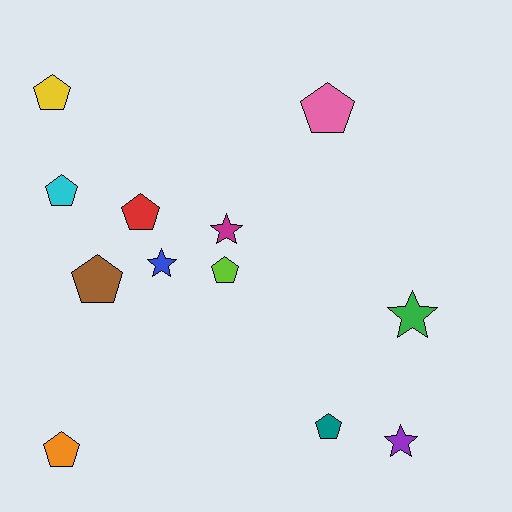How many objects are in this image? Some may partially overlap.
There are 12 objects.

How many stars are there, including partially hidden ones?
There are 4 stars.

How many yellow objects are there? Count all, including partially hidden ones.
There is 1 yellow object.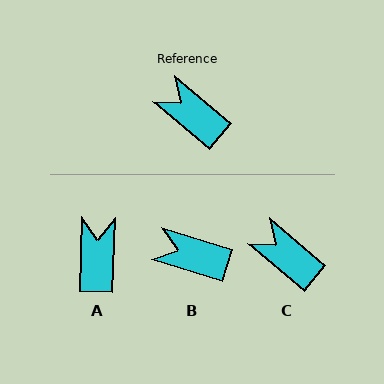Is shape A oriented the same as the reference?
No, it is off by about 51 degrees.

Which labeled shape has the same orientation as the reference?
C.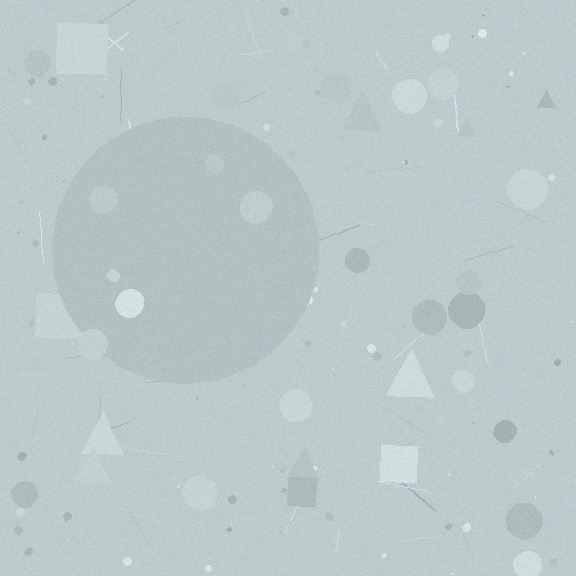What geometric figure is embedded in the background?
A circle is embedded in the background.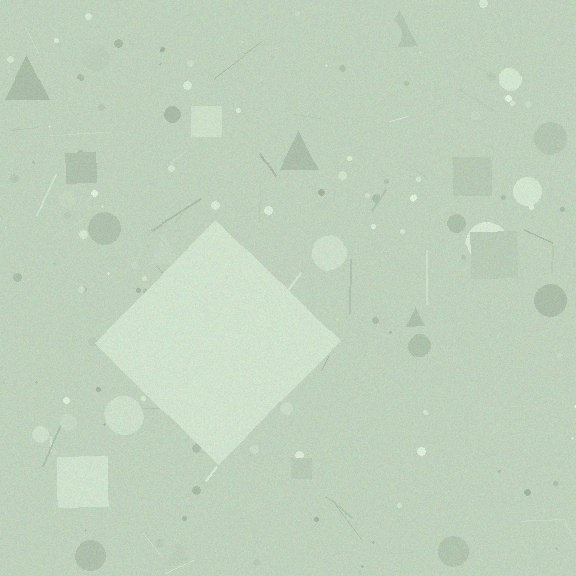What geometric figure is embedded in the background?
A diamond is embedded in the background.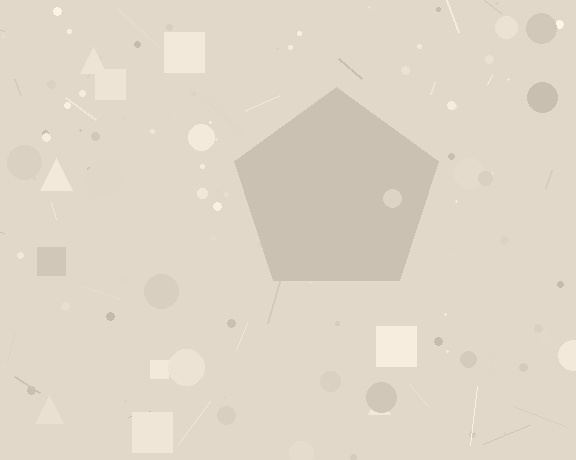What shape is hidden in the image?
A pentagon is hidden in the image.